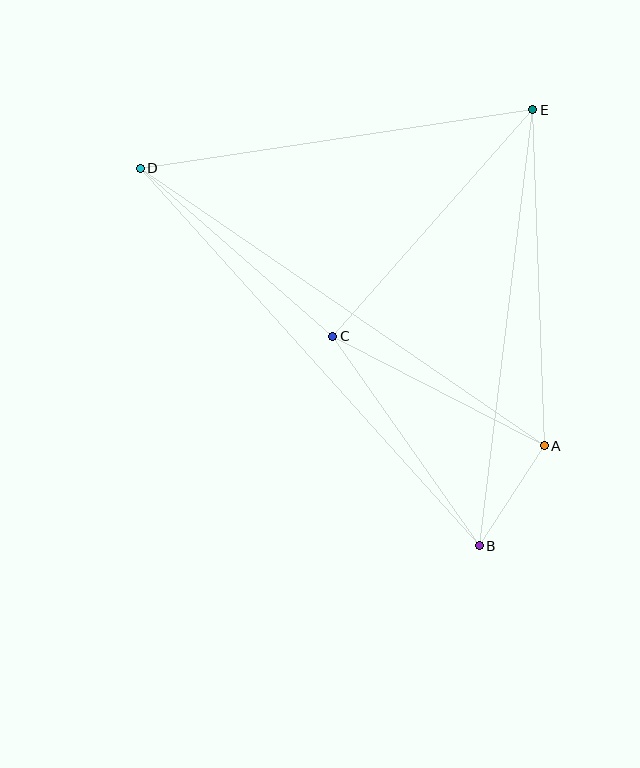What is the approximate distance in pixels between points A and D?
The distance between A and D is approximately 490 pixels.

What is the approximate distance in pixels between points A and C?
The distance between A and C is approximately 238 pixels.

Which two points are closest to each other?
Points A and B are closest to each other.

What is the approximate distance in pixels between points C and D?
The distance between C and D is approximately 255 pixels.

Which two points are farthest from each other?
Points B and D are farthest from each other.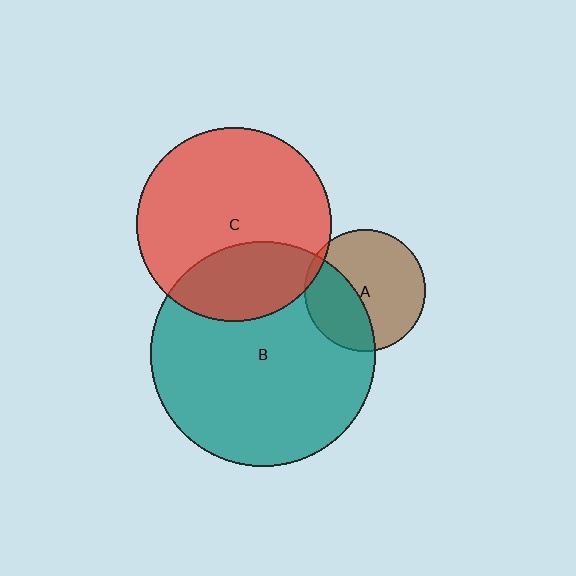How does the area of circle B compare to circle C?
Approximately 1.3 times.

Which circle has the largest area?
Circle B (teal).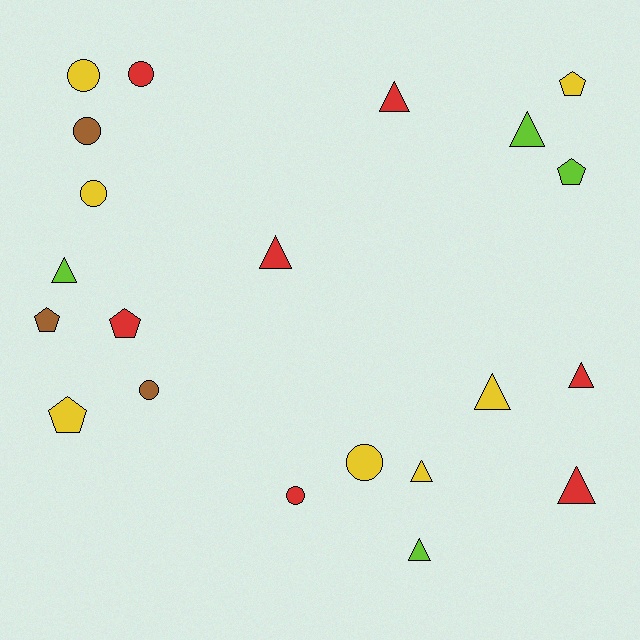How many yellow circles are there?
There are 3 yellow circles.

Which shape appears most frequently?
Triangle, with 9 objects.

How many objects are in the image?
There are 21 objects.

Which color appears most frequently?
Yellow, with 7 objects.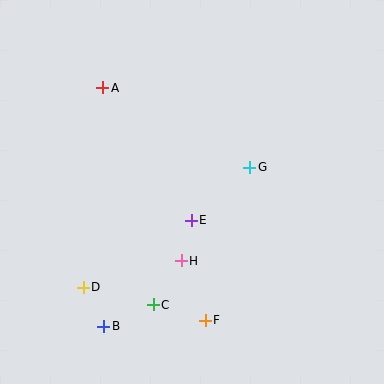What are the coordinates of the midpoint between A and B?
The midpoint between A and B is at (103, 207).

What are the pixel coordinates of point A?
Point A is at (103, 88).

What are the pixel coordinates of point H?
Point H is at (181, 261).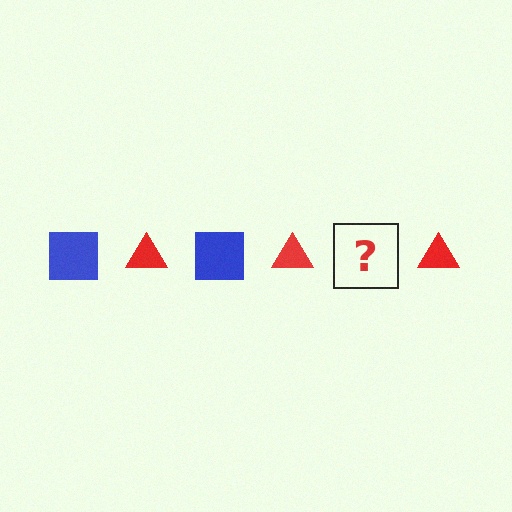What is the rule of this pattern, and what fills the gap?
The rule is that the pattern alternates between blue square and red triangle. The gap should be filled with a blue square.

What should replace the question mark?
The question mark should be replaced with a blue square.